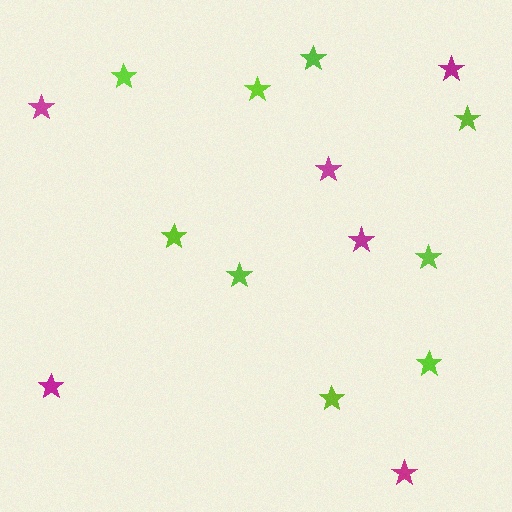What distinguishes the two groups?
There are 2 groups: one group of lime stars (9) and one group of magenta stars (6).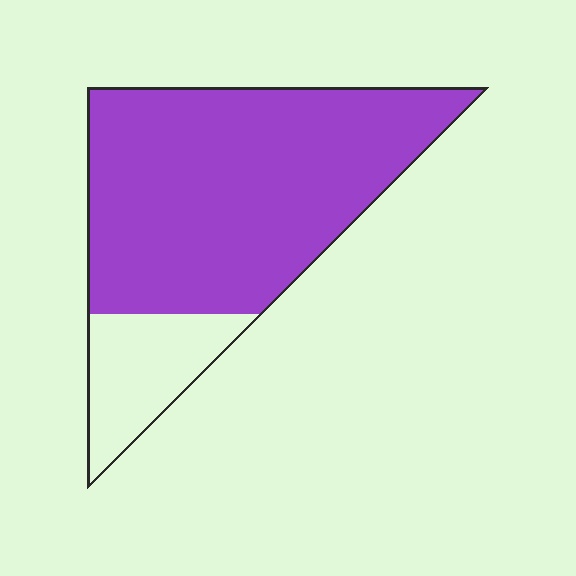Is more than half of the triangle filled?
Yes.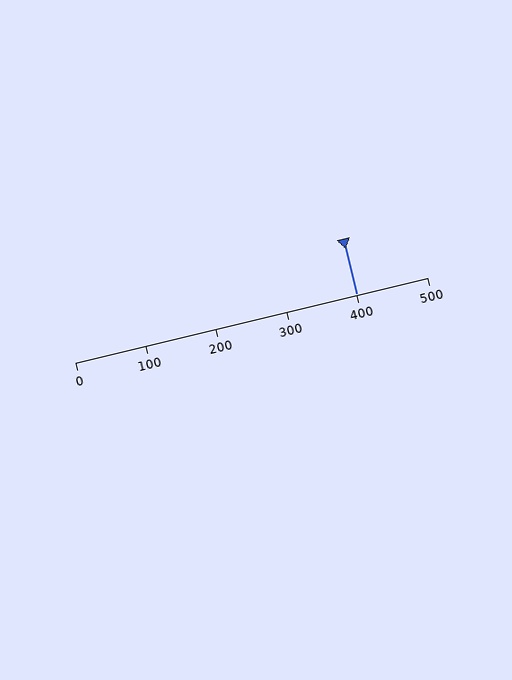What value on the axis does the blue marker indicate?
The marker indicates approximately 400.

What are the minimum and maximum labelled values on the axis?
The axis runs from 0 to 500.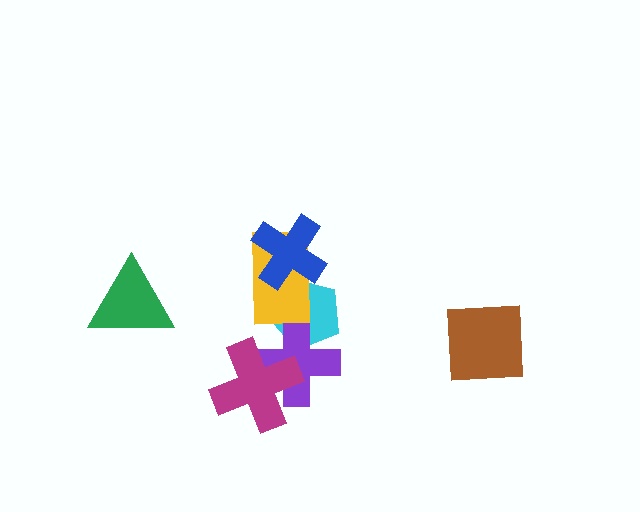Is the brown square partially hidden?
No, no other shape covers it.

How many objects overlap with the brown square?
0 objects overlap with the brown square.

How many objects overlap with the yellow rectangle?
2 objects overlap with the yellow rectangle.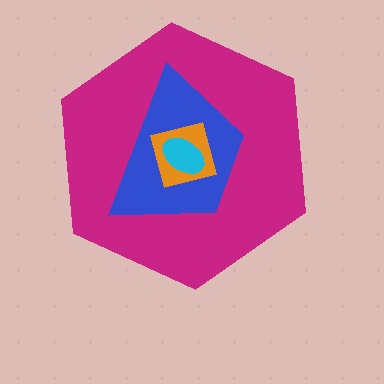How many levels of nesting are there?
4.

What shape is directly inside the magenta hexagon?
The blue trapezoid.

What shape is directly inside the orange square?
The cyan ellipse.